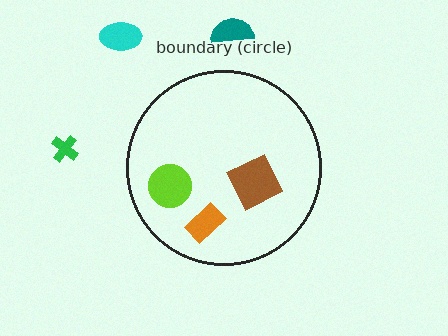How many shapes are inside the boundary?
3 inside, 3 outside.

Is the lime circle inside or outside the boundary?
Inside.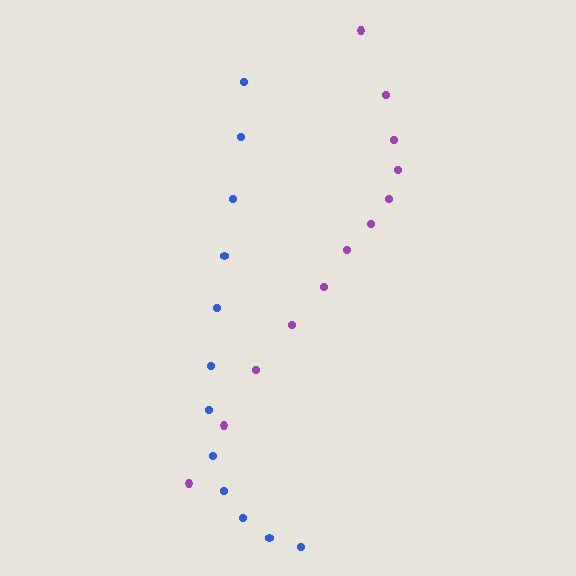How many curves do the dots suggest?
There are 2 distinct paths.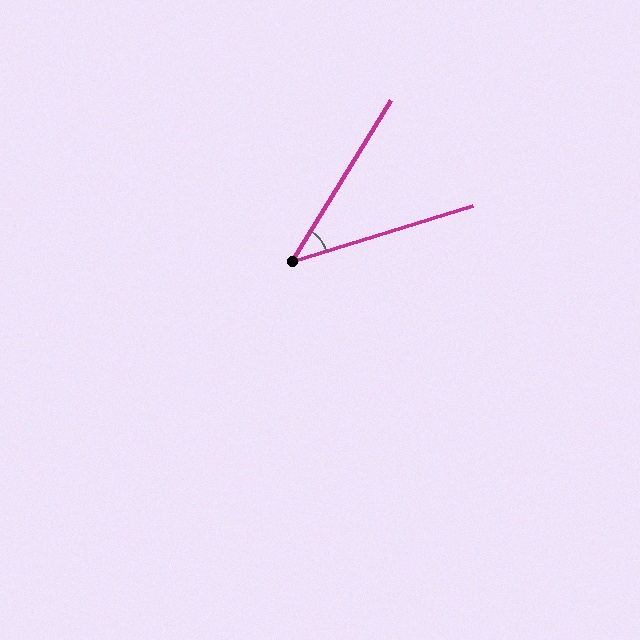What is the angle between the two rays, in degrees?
Approximately 41 degrees.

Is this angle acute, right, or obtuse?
It is acute.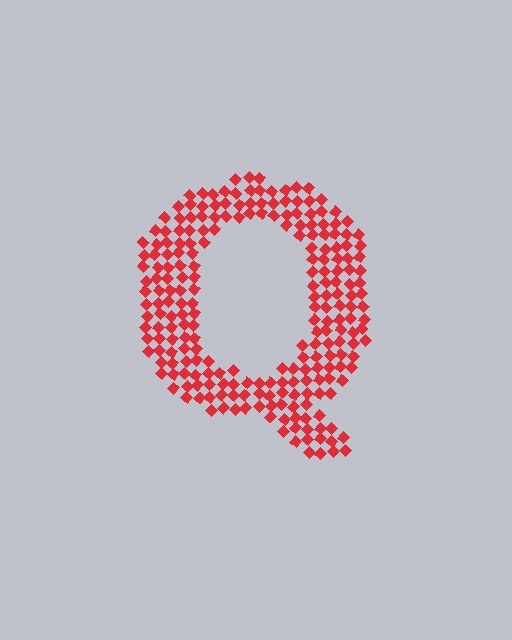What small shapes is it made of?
It is made of small diamonds.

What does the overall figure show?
The overall figure shows the letter Q.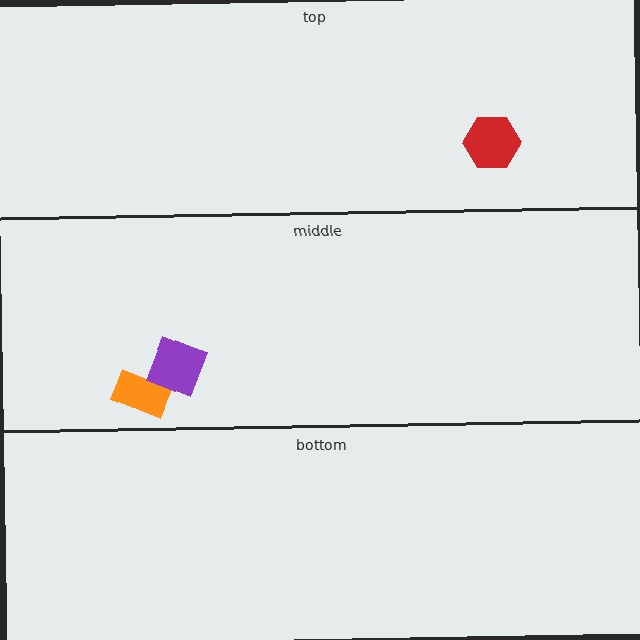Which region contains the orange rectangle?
The middle region.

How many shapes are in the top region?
1.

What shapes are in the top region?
The red hexagon.